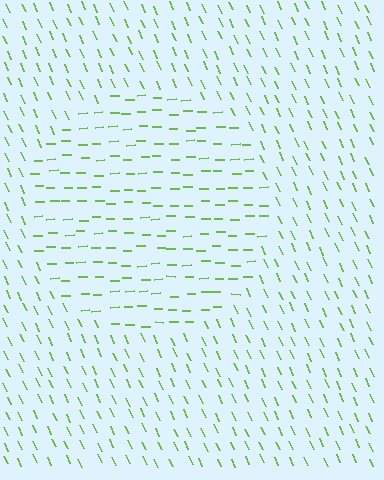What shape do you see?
I see a circle.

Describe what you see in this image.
The image is filled with small lime line segments. A circle region in the image has lines oriented differently from the surrounding lines, creating a visible texture boundary.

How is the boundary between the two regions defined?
The boundary is defined purely by a change in line orientation (approximately 67 degrees difference). All lines are the same color and thickness.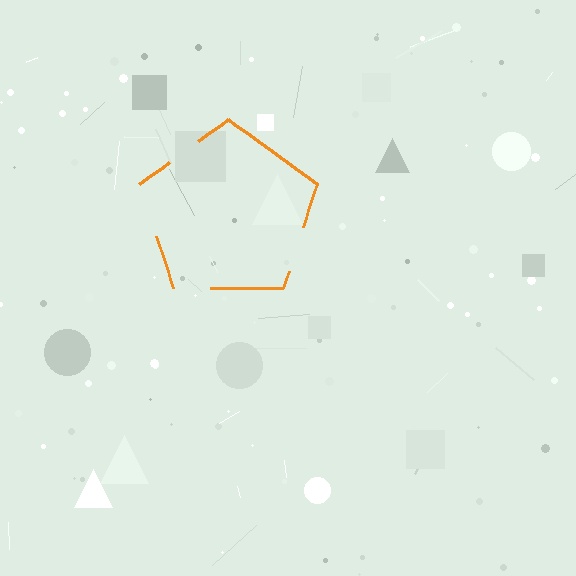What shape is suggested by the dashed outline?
The dashed outline suggests a pentagon.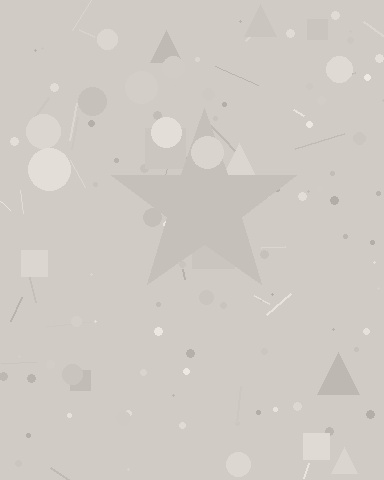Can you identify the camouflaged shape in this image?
The camouflaged shape is a star.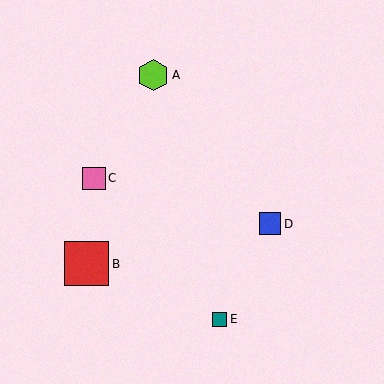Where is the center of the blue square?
The center of the blue square is at (270, 224).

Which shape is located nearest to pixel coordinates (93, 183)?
The pink square (labeled C) at (94, 178) is nearest to that location.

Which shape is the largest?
The red square (labeled B) is the largest.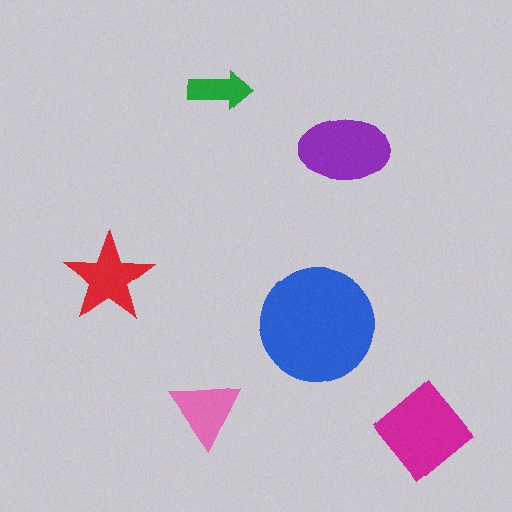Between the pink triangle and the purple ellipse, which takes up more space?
The purple ellipse.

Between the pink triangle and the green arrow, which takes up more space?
The pink triangle.